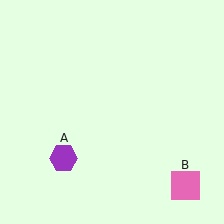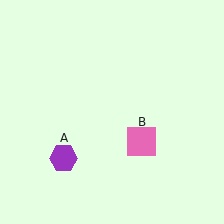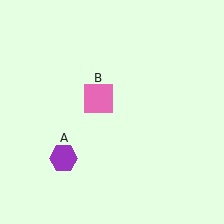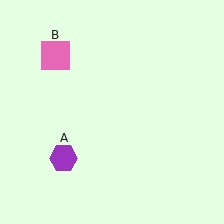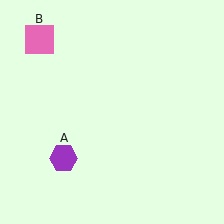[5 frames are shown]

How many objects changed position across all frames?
1 object changed position: pink square (object B).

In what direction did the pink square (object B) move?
The pink square (object B) moved up and to the left.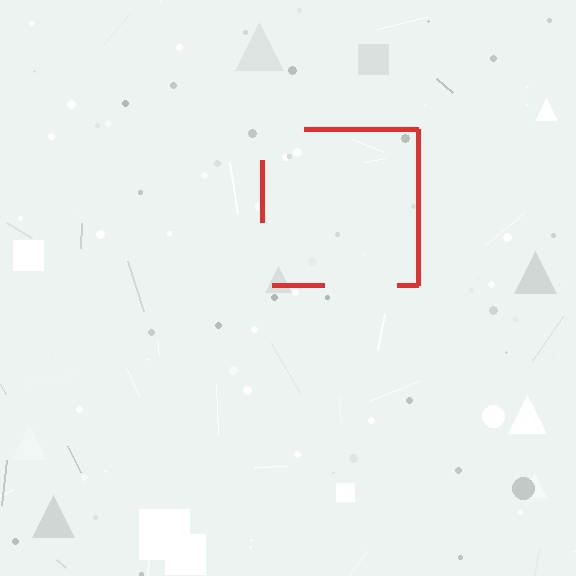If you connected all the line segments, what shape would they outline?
They would outline a square.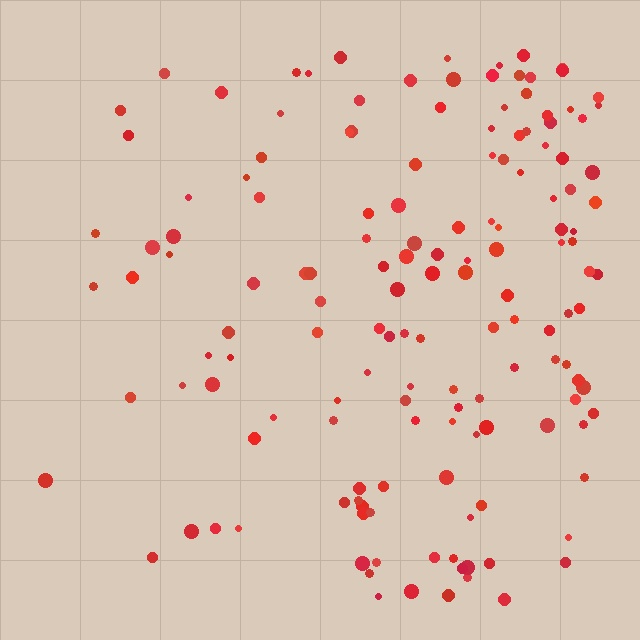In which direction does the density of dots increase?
From left to right, with the right side densest.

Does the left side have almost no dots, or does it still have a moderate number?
Still a moderate number, just noticeably fewer than the right.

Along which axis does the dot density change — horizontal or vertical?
Horizontal.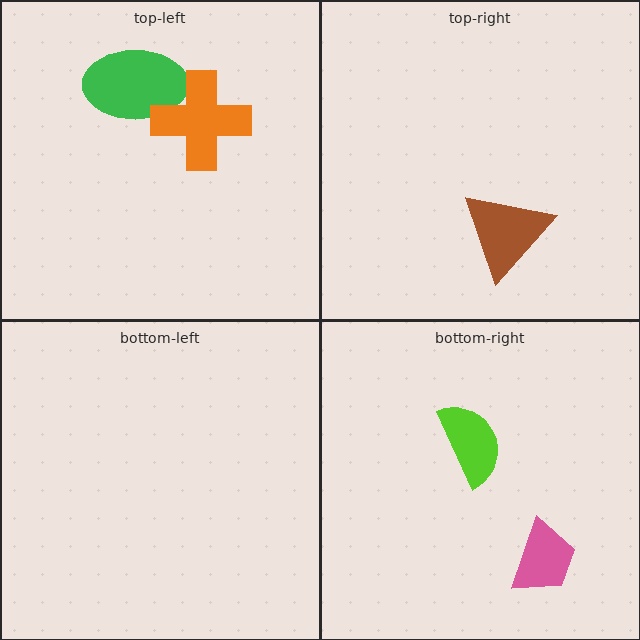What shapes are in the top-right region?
The brown triangle.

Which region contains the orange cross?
The top-left region.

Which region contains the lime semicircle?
The bottom-right region.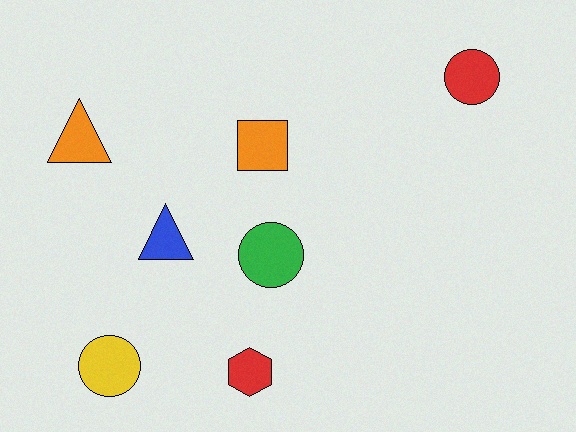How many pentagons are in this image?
There are no pentagons.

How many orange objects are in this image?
There are 2 orange objects.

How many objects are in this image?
There are 7 objects.